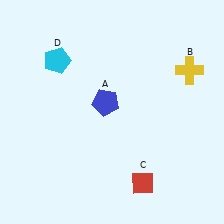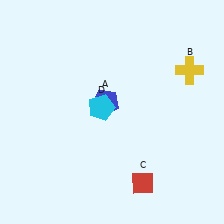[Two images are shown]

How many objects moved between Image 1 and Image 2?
1 object moved between the two images.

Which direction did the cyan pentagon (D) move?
The cyan pentagon (D) moved down.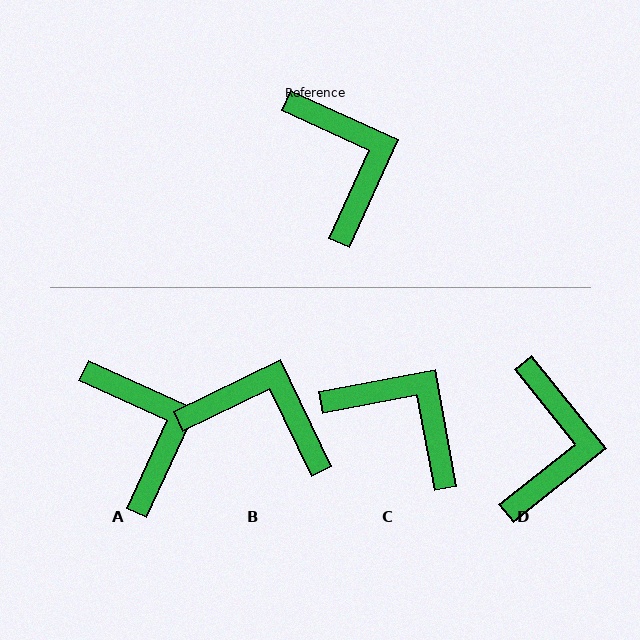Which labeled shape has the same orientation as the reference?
A.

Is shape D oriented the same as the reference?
No, it is off by about 27 degrees.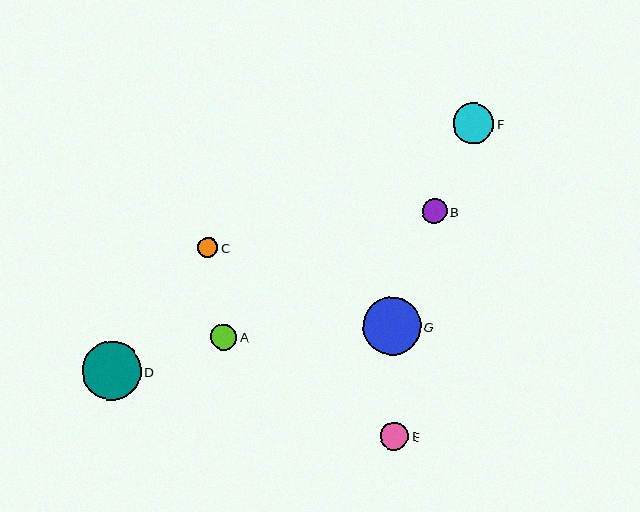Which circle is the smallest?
Circle C is the smallest with a size of approximately 20 pixels.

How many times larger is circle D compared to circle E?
Circle D is approximately 2.1 times the size of circle E.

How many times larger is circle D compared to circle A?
Circle D is approximately 2.3 times the size of circle A.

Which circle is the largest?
Circle D is the largest with a size of approximately 59 pixels.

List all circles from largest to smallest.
From largest to smallest: D, G, F, E, A, B, C.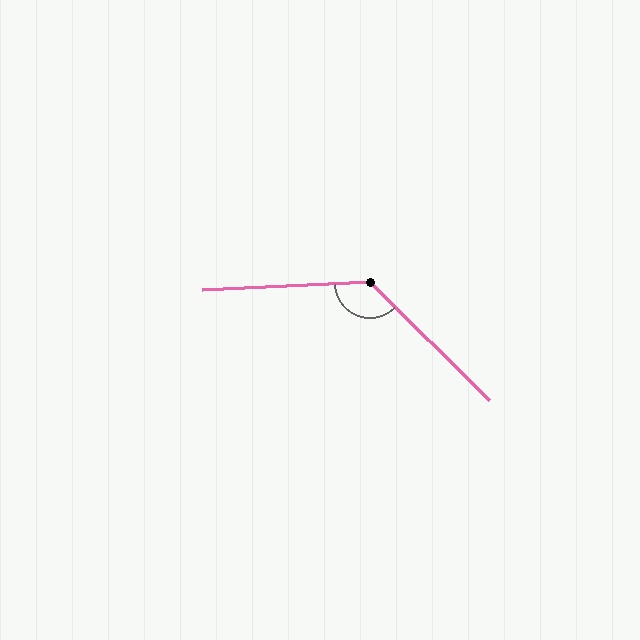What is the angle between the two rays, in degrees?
Approximately 133 degrees.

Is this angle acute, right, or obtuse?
It is obtuse.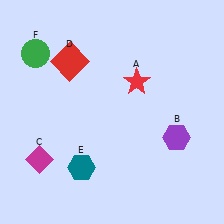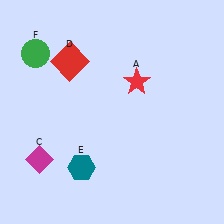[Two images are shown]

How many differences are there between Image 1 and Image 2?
There is 1 difference between the two images.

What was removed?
The purple hexagon (B) was removed in Image 2.